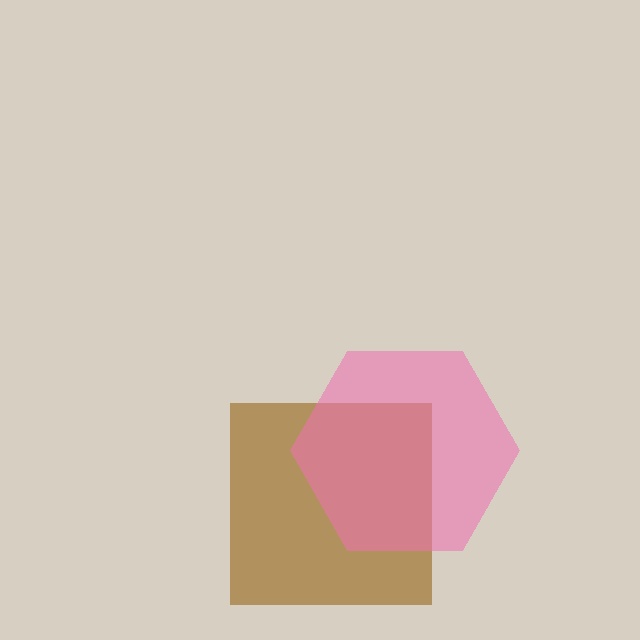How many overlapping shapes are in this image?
There are 2 overlapping shapes in the image.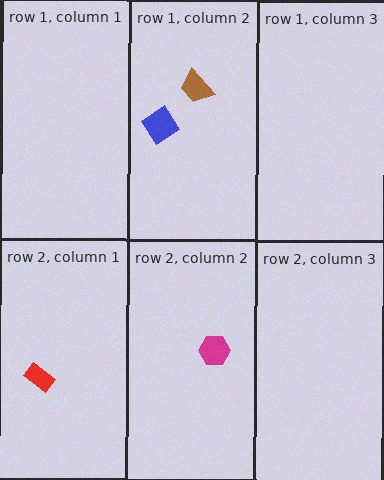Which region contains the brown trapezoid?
The row 1, column 2 region.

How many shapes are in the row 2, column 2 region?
1.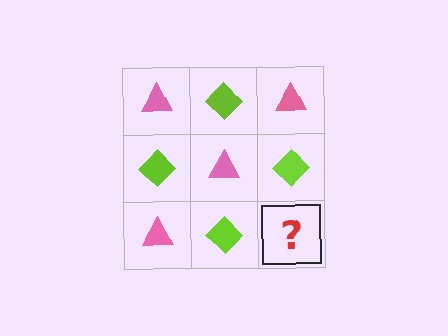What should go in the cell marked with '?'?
The missing cell should contain a pink triangle.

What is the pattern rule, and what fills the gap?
The rule is that it alternates pink triangle and lime diamond in a checkerboard pattern. The gap should be filled with a pink triangle.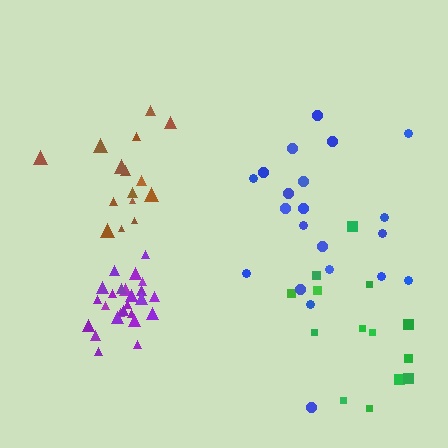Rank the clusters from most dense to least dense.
purple, brown, green, blue.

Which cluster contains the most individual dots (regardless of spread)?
Purple (25).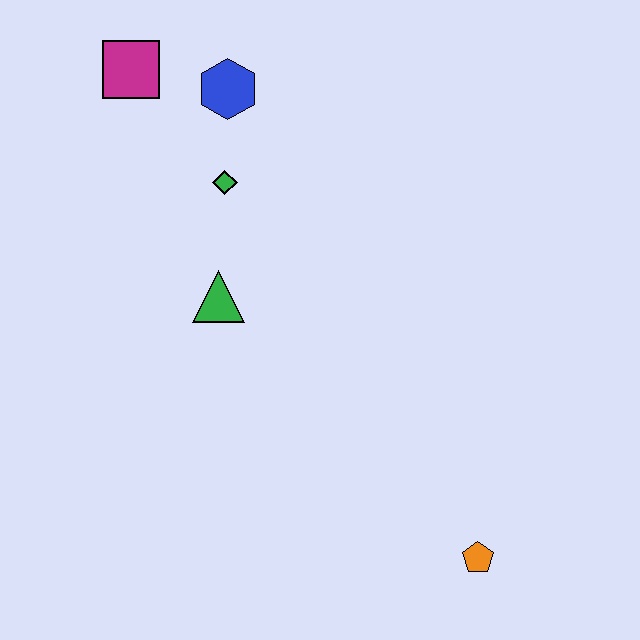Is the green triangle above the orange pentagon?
Yes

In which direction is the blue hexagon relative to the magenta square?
The blue hexagon is to the right of the magenta square.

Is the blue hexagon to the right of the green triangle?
Yes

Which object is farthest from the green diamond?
The orange pentagon is farthest from the green diamond.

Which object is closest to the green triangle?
The green diamond is closest to the green triangle.